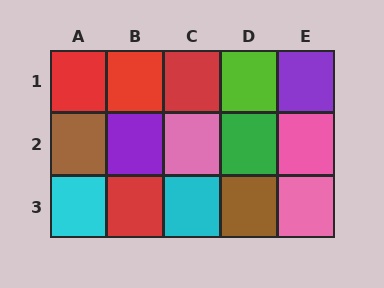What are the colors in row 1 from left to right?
Red, red, red, lime, purple.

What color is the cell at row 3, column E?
Pink.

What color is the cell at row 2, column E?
Pink.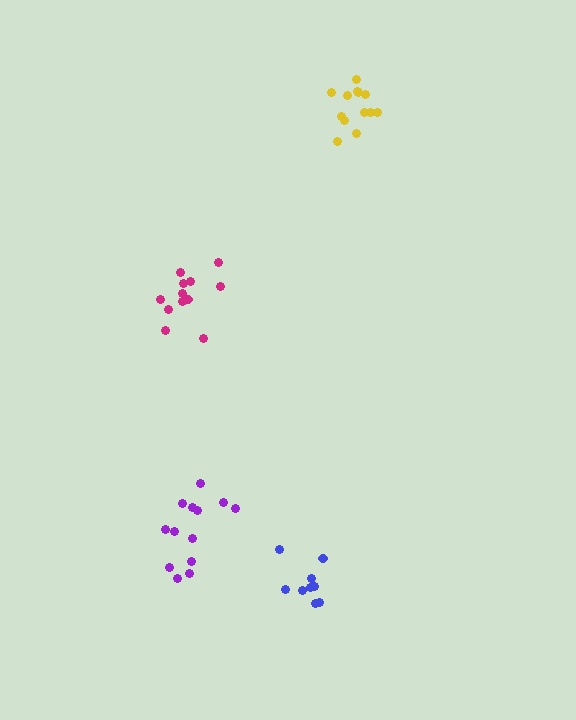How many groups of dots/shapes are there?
There are 4 groups.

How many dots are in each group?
Group 1: 13 dots, Group 2: 9 dots, Group 3: 13 dots, Group 4: 12 dots (47 total).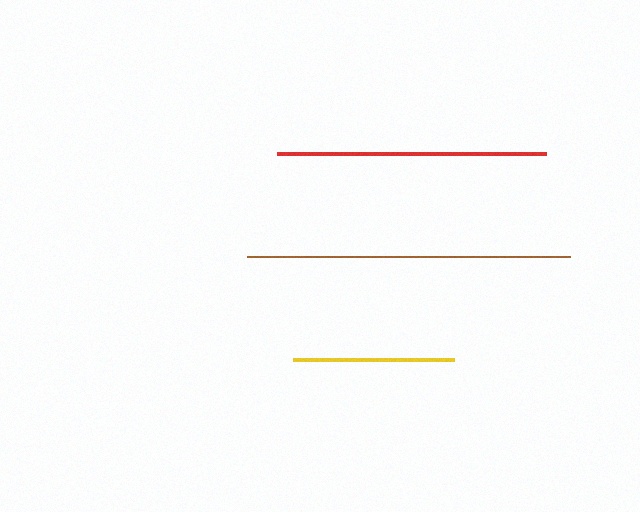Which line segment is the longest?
The brown line is the longest at approximately 323 pixels.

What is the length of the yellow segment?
The yellow segment is approximately 160 pixels long.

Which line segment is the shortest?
The yellow line is the shortest at approximately 160 pixels.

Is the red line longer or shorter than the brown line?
The brown line is longer than the red line.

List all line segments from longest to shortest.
From longest to shortest: brown, red, yellow.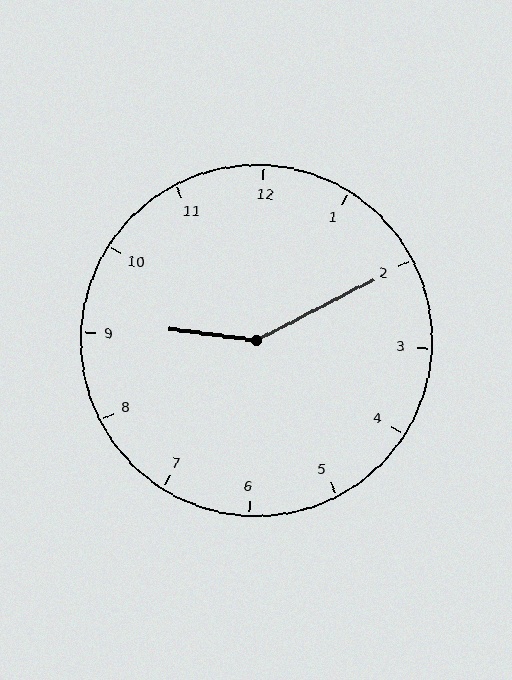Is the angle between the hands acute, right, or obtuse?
It is obtuse.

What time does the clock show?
9:10.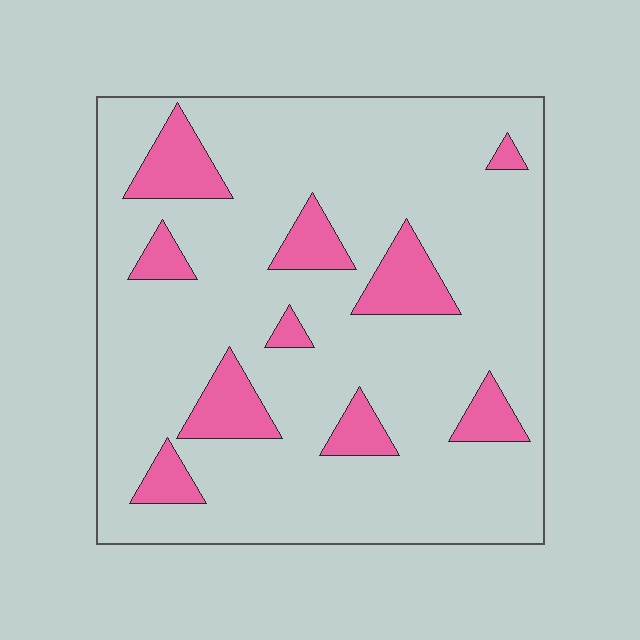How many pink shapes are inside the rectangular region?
10.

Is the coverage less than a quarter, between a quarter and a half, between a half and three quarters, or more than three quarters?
Less than a quarter.